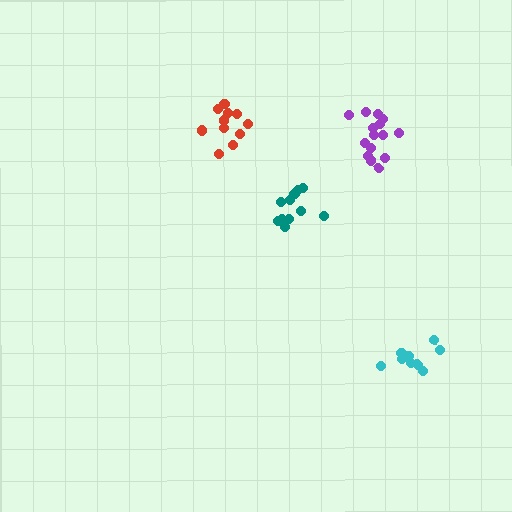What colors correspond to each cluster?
The clusters are colored: purple, teal, cyan, red.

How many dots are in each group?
Group 1: 15 dots, Group 2: 11 dots, Group 3: 10 dots, Group 4: 12 dots (48 total).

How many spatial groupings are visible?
There are 4 spatial groupings.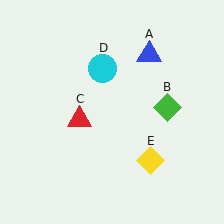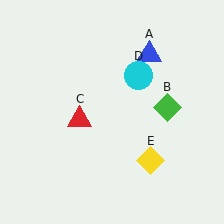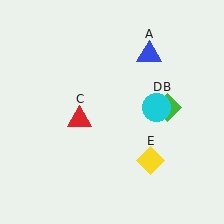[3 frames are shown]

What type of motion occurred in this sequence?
The cyan circle (object D) rotated clockwise around the center of the scene.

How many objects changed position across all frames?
1 object changed position: cyan circle (object D).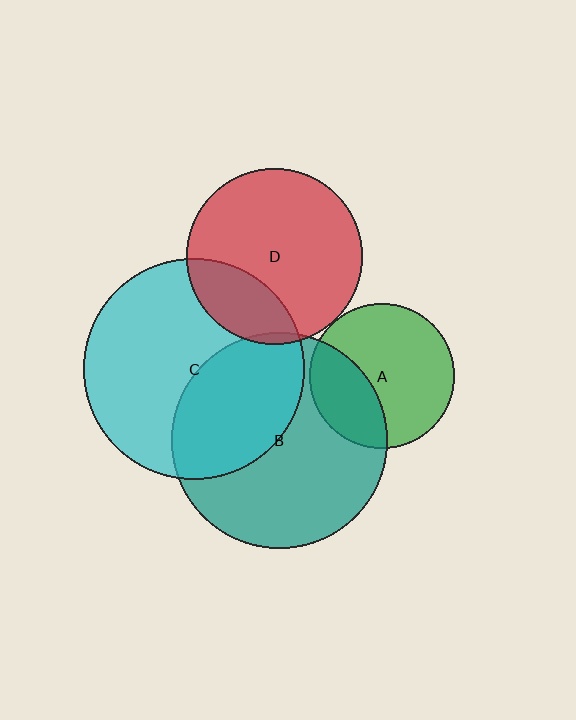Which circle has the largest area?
Circle C (cyan).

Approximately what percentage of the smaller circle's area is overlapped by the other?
Approximately 30%.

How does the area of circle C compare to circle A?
Approximately 2.3 times.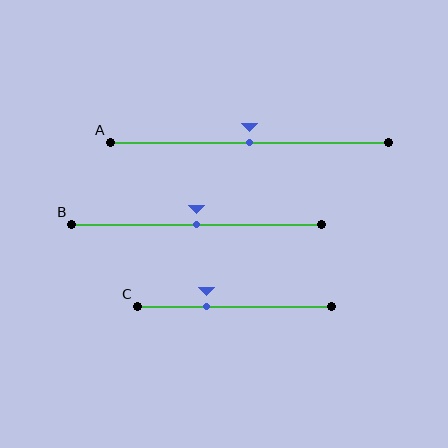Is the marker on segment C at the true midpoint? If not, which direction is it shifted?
No, the marker on segment C is shifted to the left by about 14% of the segment length.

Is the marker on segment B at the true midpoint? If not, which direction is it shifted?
Yes, the marker on segment B is at the true midpoint.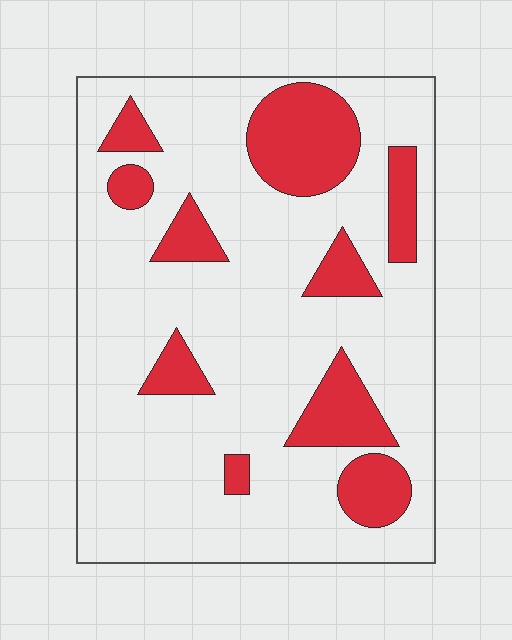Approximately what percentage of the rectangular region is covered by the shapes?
Approximately 20%.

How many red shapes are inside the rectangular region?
10.